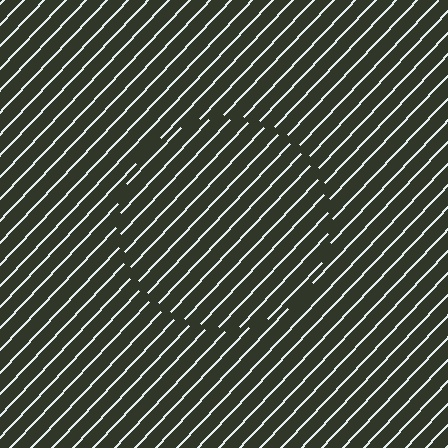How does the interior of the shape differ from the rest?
The interior of the shape contains the same grating, shifted by half a period — the contour is defined by the phase discontinuity where line-ends from the inner and outer gratings abut.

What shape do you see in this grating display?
An illusory circle. The interior of the shape contains the same grating, shifted by half a period — the contour is defined by the phase discontinuity where line-ends from the inner and outer gratings abut.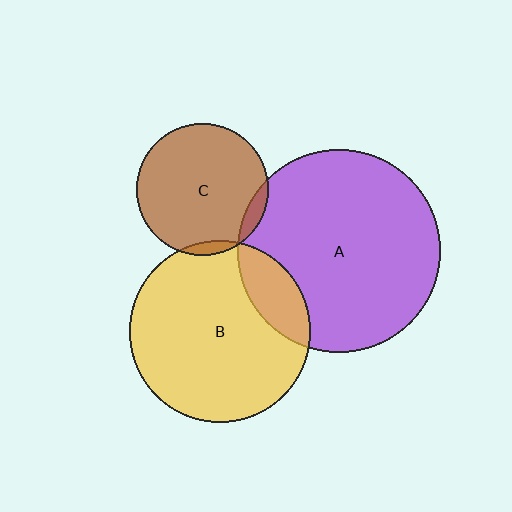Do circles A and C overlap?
Yes.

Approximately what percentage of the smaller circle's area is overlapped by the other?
Approximately 5%.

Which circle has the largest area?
Circle A (purple).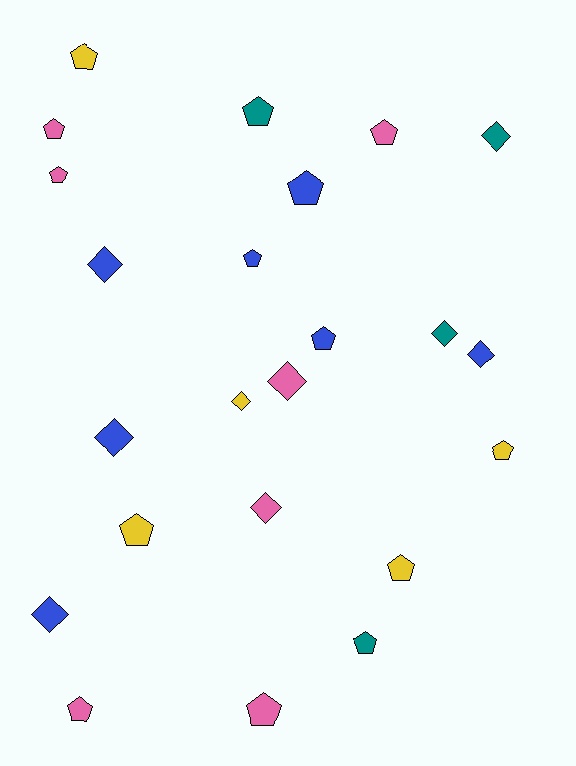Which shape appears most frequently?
Pentagon, with 14 objects.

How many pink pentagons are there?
There are 5 pink pentagons.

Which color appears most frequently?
Blue, with 7 objects.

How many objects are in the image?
There are 23 objects.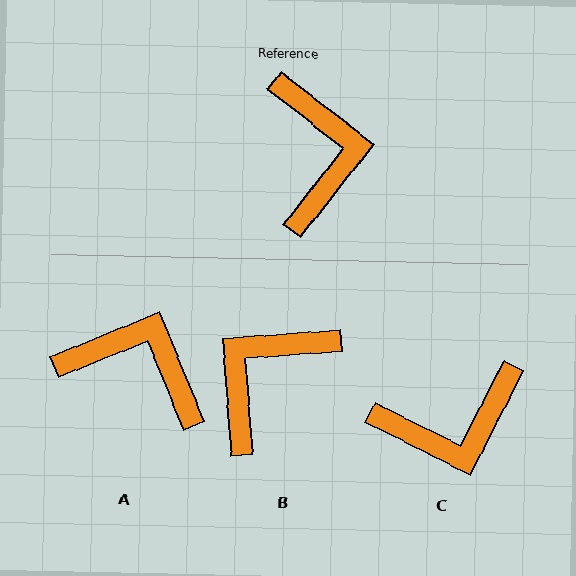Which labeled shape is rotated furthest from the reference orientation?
B, about 132 degrees away.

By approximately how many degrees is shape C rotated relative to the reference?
Approximately 79 degrees clockwise.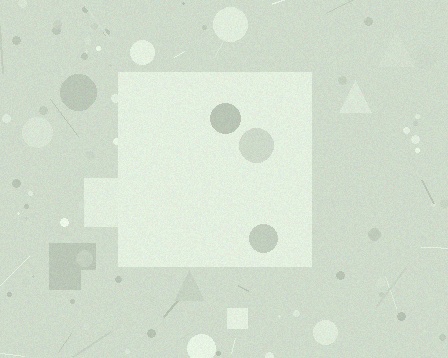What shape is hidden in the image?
A square is hidden in the image.